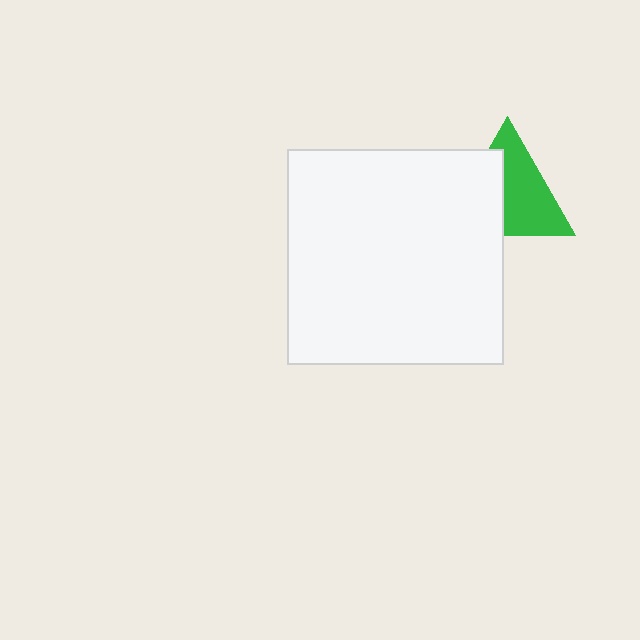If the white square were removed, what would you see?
You would see the complete green triangle.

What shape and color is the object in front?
The object in front is a white square.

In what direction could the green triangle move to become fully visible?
The green triangle could move right. That would shift it out from behind the white square entirely.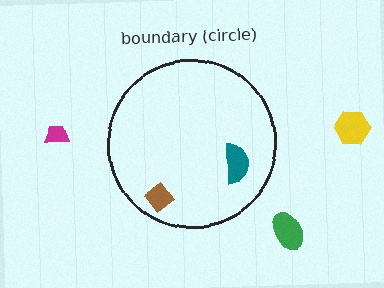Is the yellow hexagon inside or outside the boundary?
Outside.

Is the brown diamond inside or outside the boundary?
Inside.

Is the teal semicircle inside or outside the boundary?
Inside.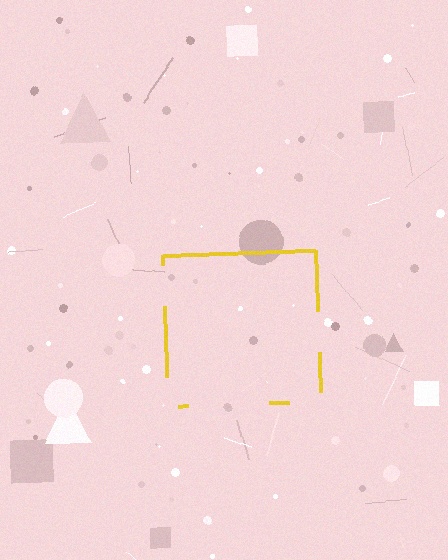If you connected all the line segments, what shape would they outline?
They would outline a square.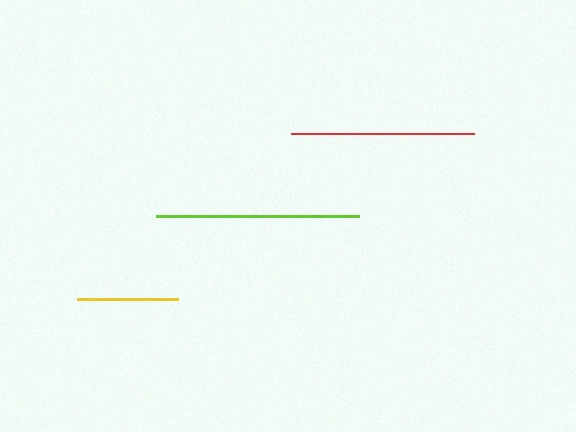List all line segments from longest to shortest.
From longest to shortest: lime, red, yellow.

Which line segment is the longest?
The lime line is the longest at approximately 203 pixels.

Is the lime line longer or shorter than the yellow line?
The lime line is longer than the yellow line.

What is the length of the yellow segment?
The yellow segment is approximately 101 pixels long.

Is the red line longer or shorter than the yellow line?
The red line is longer than the yellow line.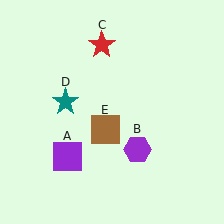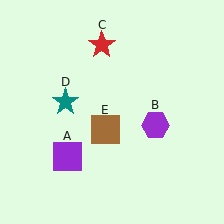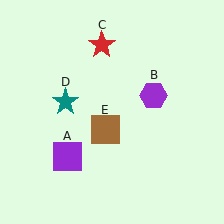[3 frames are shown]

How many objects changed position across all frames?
1 object changed position: purple hexagon (object B).